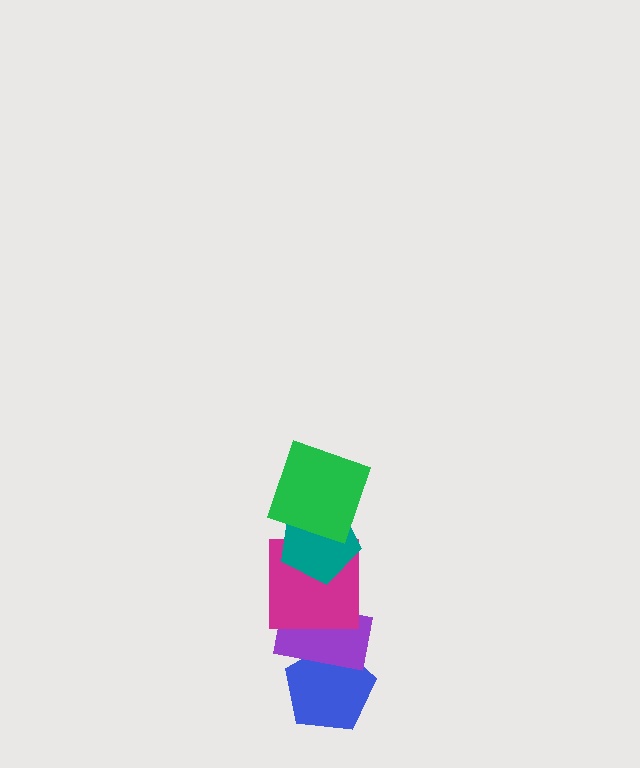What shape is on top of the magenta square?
The teal pentagon is on top of the magenta square.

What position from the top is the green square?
The green square is 1st from the top.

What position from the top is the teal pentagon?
The teal pentagon is 2nd from the top.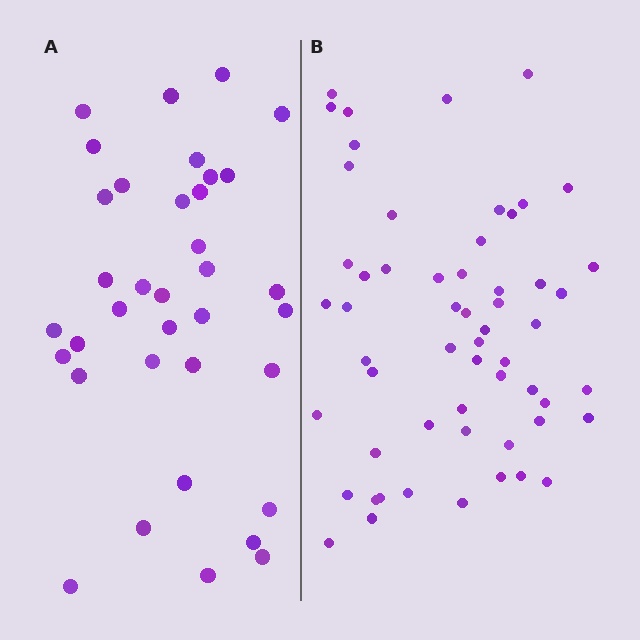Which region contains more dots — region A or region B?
Region B (the right region) has more dots.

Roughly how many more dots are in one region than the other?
Region B has approximately 20 more dots than region A.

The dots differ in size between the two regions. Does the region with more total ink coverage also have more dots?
No. Region A has more total ink coverage because its dots are larger, but region B actually contains more individual dots. Total area can be misleading — the number of items is what matters here.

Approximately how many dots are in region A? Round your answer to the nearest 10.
About 40 dots. (The exact count is 36, which rounds to 40.)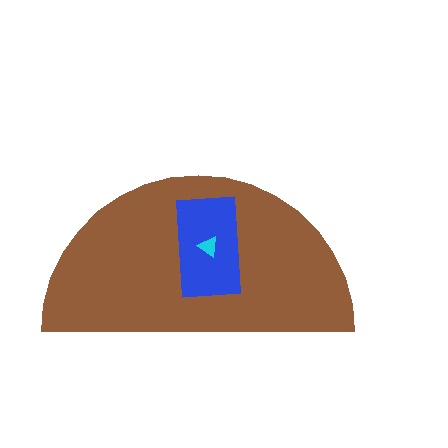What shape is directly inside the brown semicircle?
The blue rectangle.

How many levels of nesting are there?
3.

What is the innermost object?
The cyan triangle.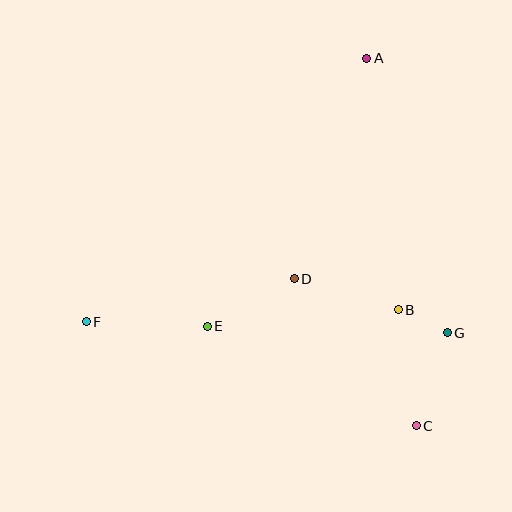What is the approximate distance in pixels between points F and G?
The distance between F and G is approximately 361 pixels.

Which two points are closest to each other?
Points B and G are closest to each other.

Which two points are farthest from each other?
Points A and F are farthest from each other.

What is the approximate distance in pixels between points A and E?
The distance between A and E is approximately 312 pixels.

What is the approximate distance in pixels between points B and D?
The distance between B and D is approximately 108 pixels.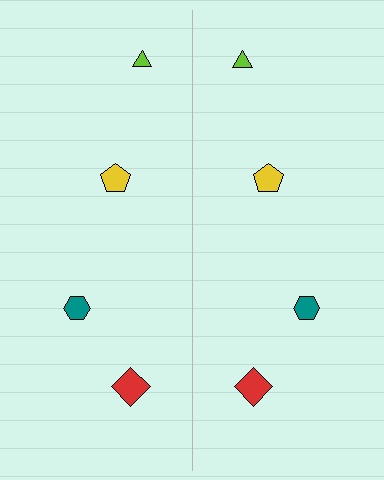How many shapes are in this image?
There are 8 shapes in this image.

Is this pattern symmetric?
Yes, this pattern has bilateral (reflection) symmetry.